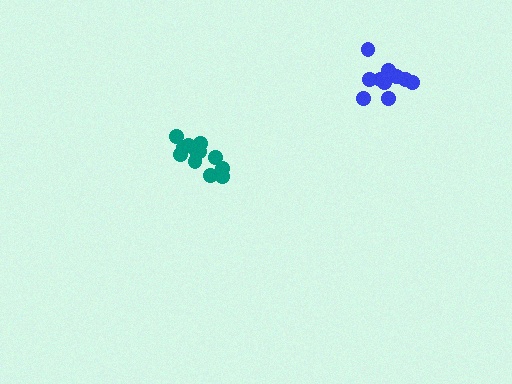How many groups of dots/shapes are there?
There are 2 groups.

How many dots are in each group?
Group 1: 10 dots, Group 2: 12 dots (22 total).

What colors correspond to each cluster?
The clusters are colored: blue, teal.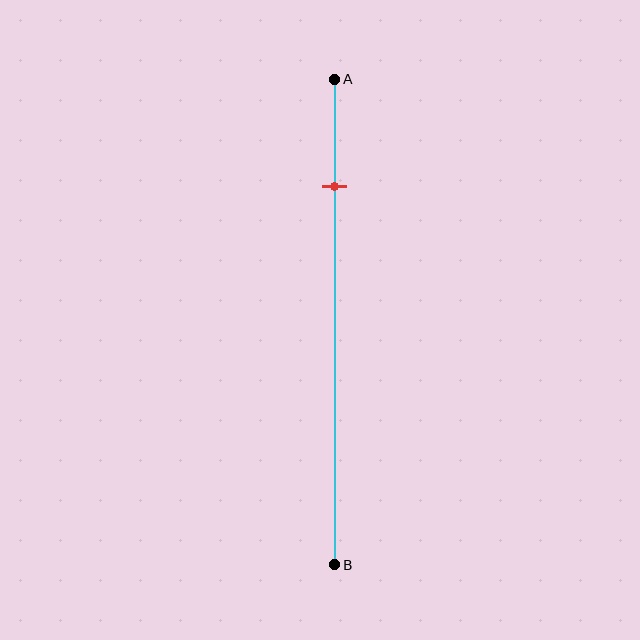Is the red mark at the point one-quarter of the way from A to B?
Yes, the mark is approximately at the one-quarter point.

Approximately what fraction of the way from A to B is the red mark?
The red mark is approximately 20% of the way from A to B.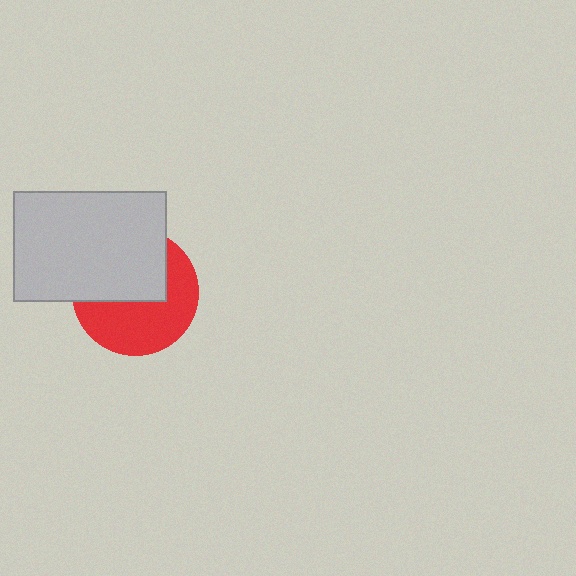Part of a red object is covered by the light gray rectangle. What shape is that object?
It is a circle.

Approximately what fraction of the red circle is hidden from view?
Roughly 47% of the red circle is hidden behind the light gray rectangle.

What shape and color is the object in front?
The object in front is a light gray rectangle.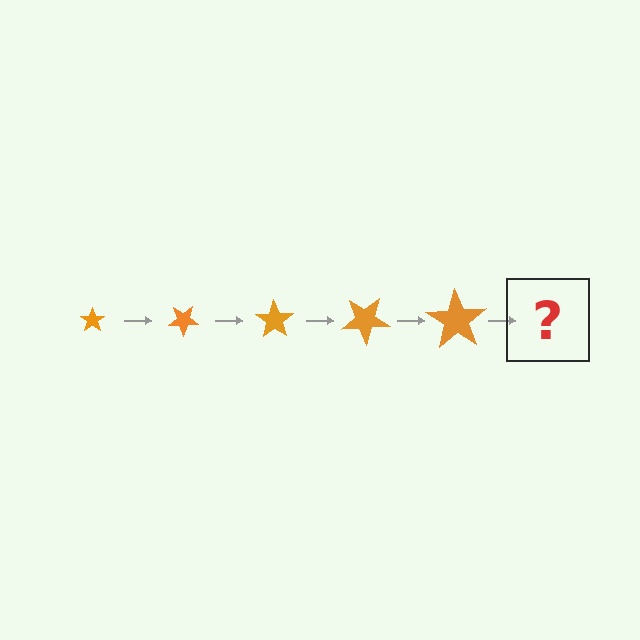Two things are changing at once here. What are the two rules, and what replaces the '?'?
The two rules are that the star grows larger each step and it rotates 35 degrees each step. The '?' should be a star, larger than the previous one and rotated 175 degrees from the start.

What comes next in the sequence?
The next element should be a star, larger than the previous one and rotated 175 degrees from the start.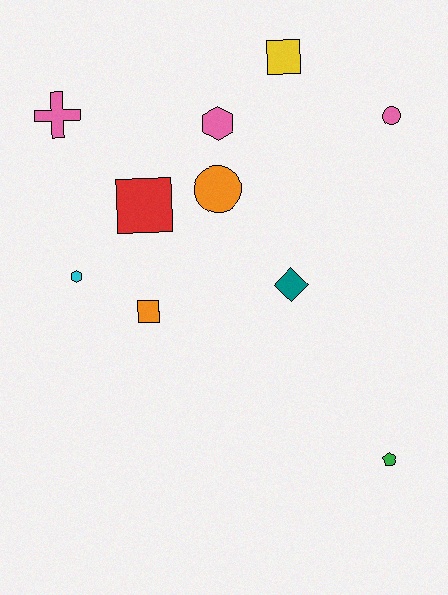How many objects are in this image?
There are 10 objects.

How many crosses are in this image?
There is 1 cross.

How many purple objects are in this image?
There are no purple objects.